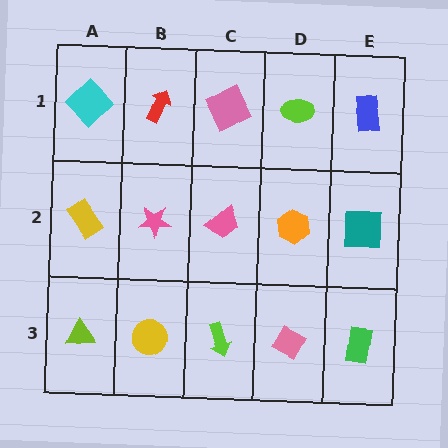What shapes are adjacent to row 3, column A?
A yellow rectangle (row 2, column A), a yellow circle (row 3, column B).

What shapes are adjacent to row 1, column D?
An orange hexagon (row 2, column D), a pink square (row 1, column C), a blue rectangle (row 1, column E).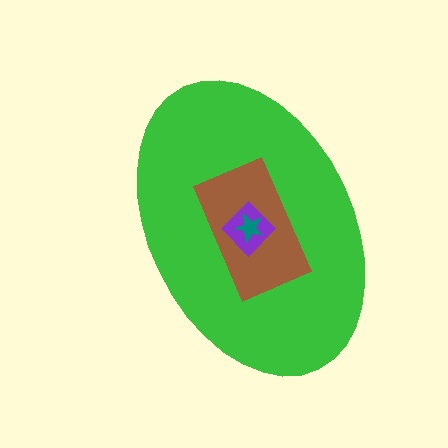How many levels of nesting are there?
4.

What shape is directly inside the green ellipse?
The brown rectangle.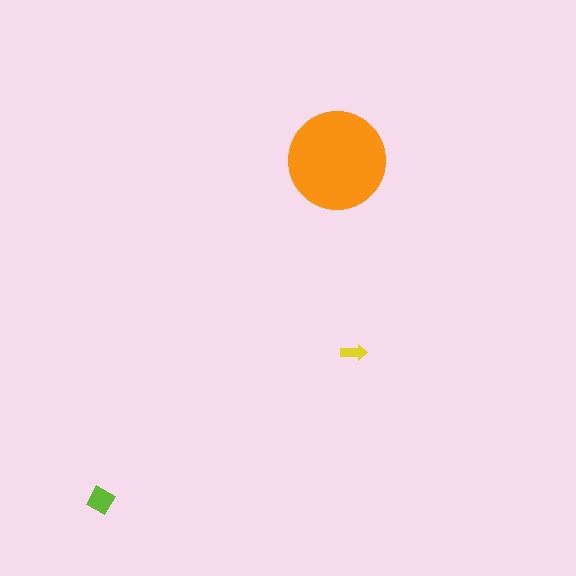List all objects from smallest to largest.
The yellow arrow, the lime diamond, the orange circle.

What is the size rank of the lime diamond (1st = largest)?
2nd.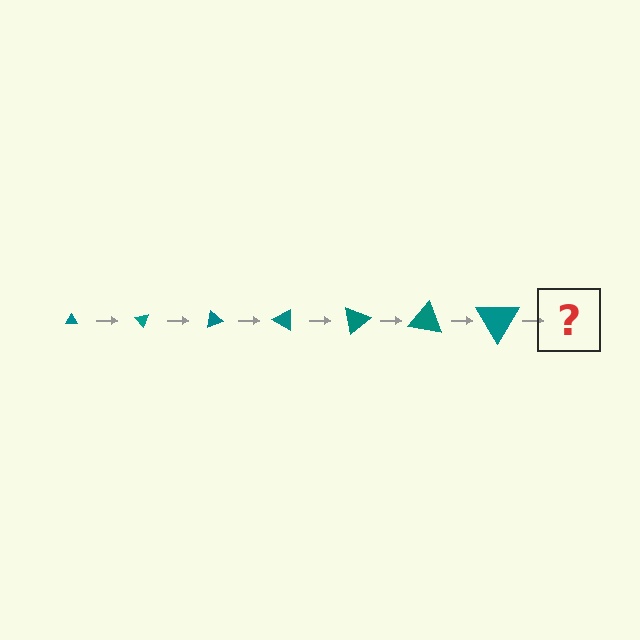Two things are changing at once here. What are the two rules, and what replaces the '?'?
The two rules are that the triangle grows larger each step and it rotates 50 degrees each step. The '?' should be a triangle, larger than the previous one and rotated 350 degrees from the start.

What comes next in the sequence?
The next element should be a triangle, larger than the previous one and rotated 350 degrees from the start.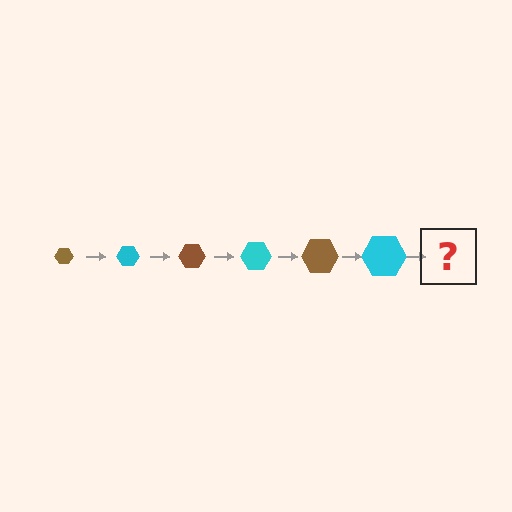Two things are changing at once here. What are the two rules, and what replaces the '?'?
The two rules are that the hexagon grows larger each step and the color cycles through brown and cyan. The '?' should be a brown hexagon, larger than the previous one.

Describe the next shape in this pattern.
It should be a brown hexagon, larger than the previous one.